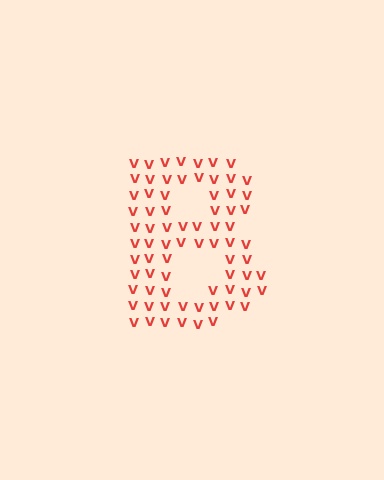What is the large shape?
The large shape is the letter B.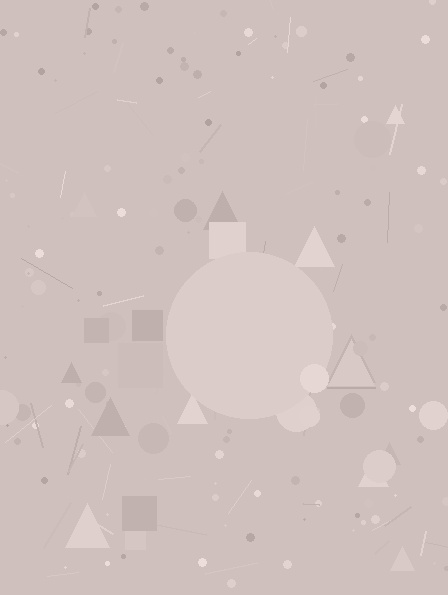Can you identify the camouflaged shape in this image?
The camouflaged shape is a circle.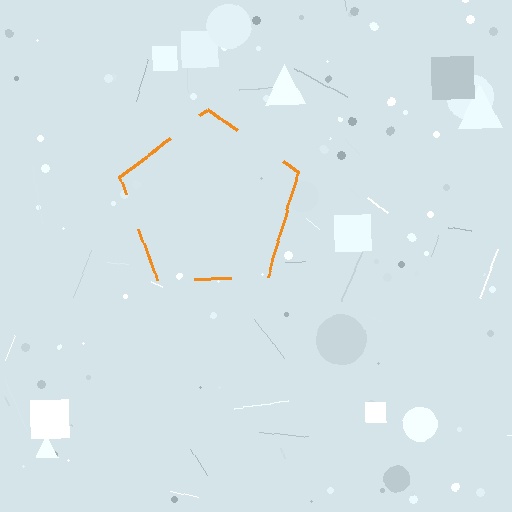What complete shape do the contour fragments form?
The contour fragments form a pentagon.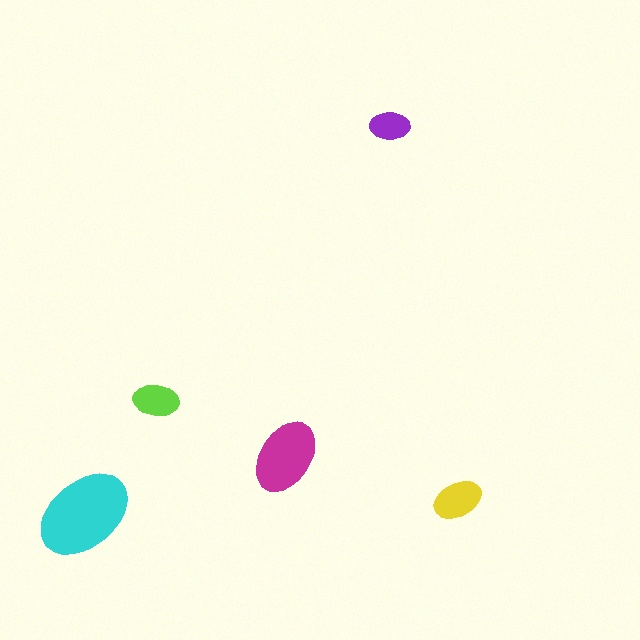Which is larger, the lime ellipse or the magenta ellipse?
The magenta one.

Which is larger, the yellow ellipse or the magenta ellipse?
The magenta one.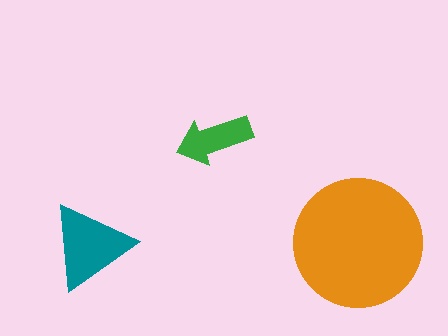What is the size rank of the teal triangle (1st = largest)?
2nd.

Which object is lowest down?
The teal triangle is bottommost.